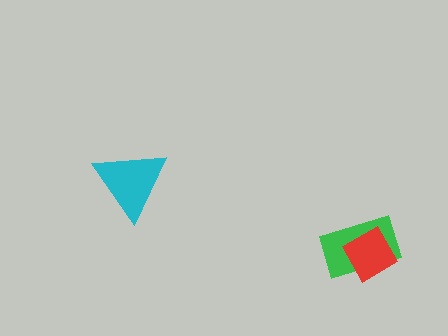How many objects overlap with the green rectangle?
1 object overlaps with the green rectangle.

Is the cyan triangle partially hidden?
No, no other shape covers it.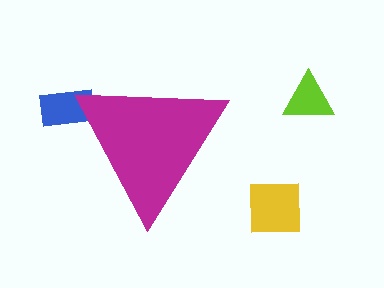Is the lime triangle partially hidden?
No, the lime triangle is fully visible.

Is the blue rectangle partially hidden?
Yes, the blue rectangle is partially hidden behind the magenta triangle.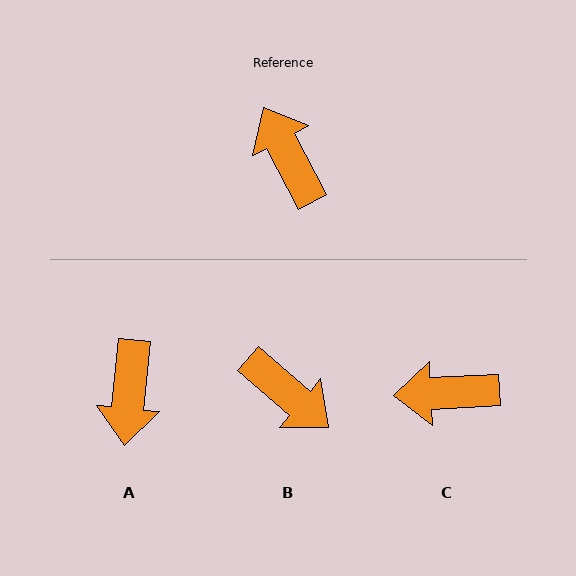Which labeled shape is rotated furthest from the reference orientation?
B, about 158 degrees away.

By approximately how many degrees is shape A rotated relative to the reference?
Approximately 147 degrees counter-clockwise.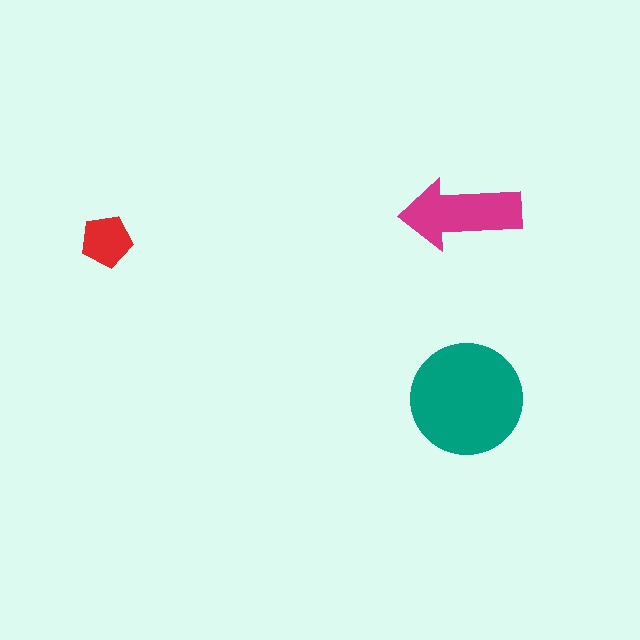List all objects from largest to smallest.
The teal circle, the magenta arrow, the red pentagon.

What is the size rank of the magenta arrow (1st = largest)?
2nd.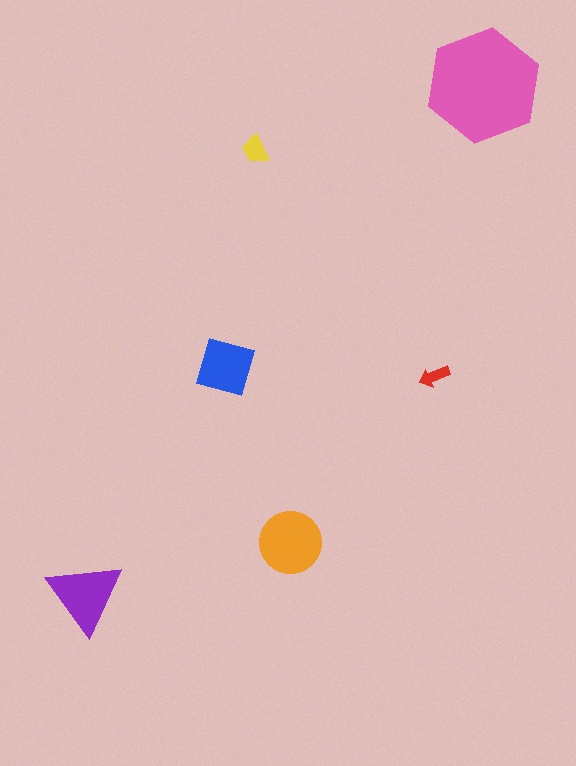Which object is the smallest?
The red arrow.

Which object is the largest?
The pink hexagon.